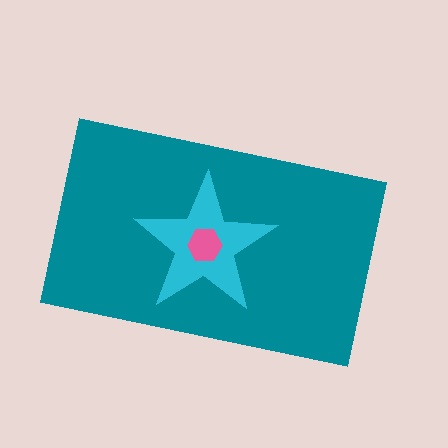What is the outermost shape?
The teal rectangle.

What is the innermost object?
The pink hexagon.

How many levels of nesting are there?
3.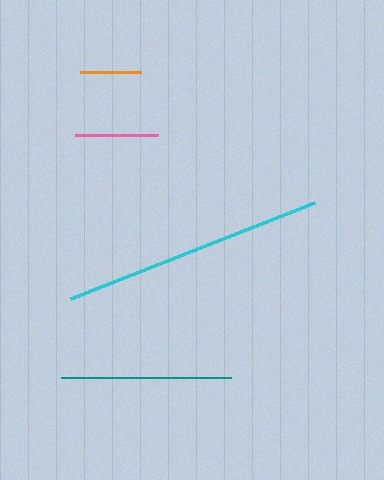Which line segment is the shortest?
The orange line is the shortest at approximately 61 pixels.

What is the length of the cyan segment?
The cyan segment is approximately 263 pixels long.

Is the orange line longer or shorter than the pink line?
The pink line is longer than the orange line.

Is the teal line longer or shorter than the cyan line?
The cyan line is longer than the teal line.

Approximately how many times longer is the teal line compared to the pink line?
The teal line is approximately 2.0 times the length of the pink line.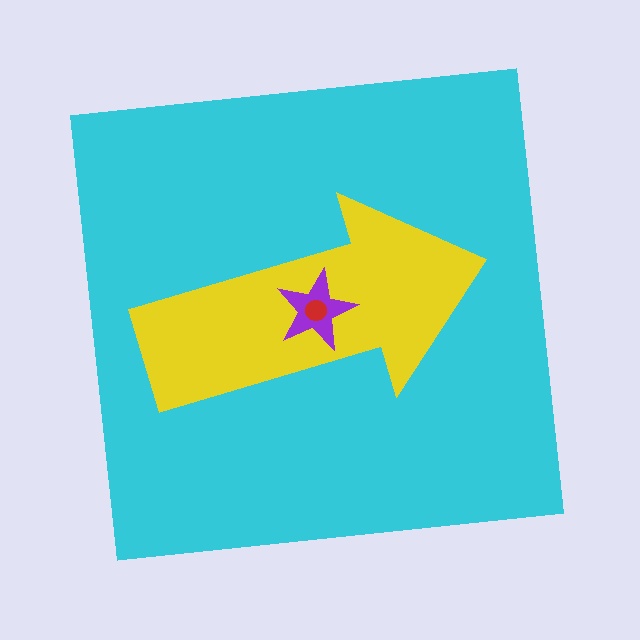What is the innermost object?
The red circle.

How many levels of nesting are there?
4.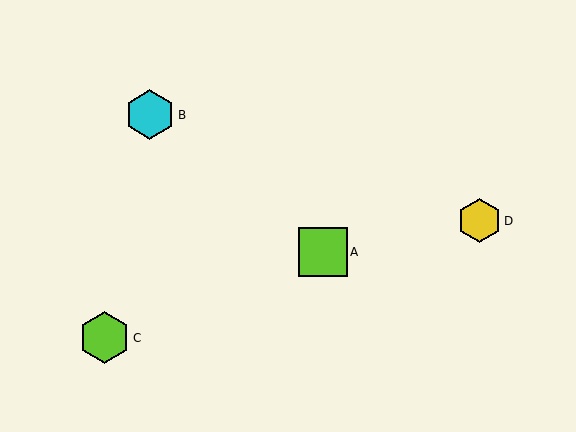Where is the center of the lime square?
The center of the lime square is at (323, 252).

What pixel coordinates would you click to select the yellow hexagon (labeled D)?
Click at (479, 221) to select the yellow hexagon D.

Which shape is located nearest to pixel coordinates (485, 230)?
The yellow hexagon (labeled D) at (479, 221) is nearest to that location.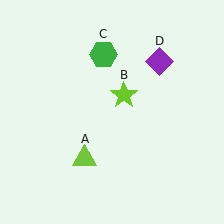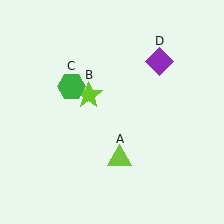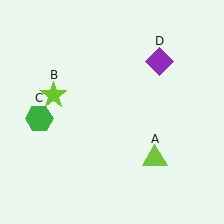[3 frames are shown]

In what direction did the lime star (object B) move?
The lime star (object B) moved left.